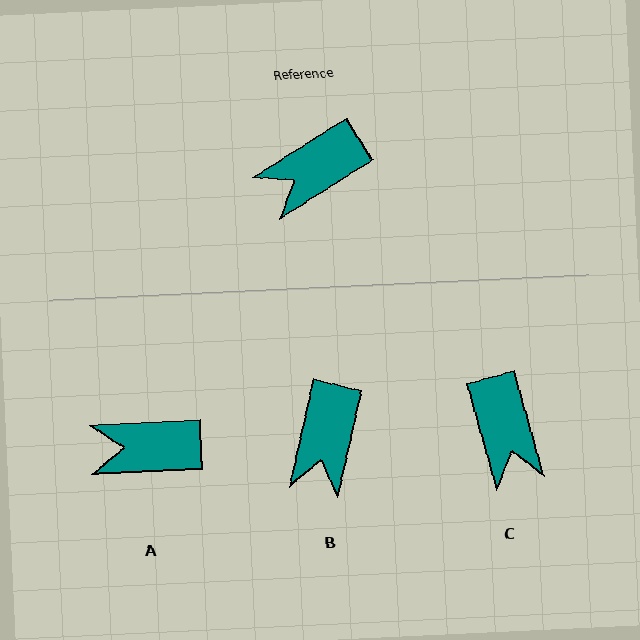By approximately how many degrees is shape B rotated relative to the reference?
Approximately 44 degrees counter-clockwise.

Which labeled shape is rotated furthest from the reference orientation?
C, about 73 degrees away.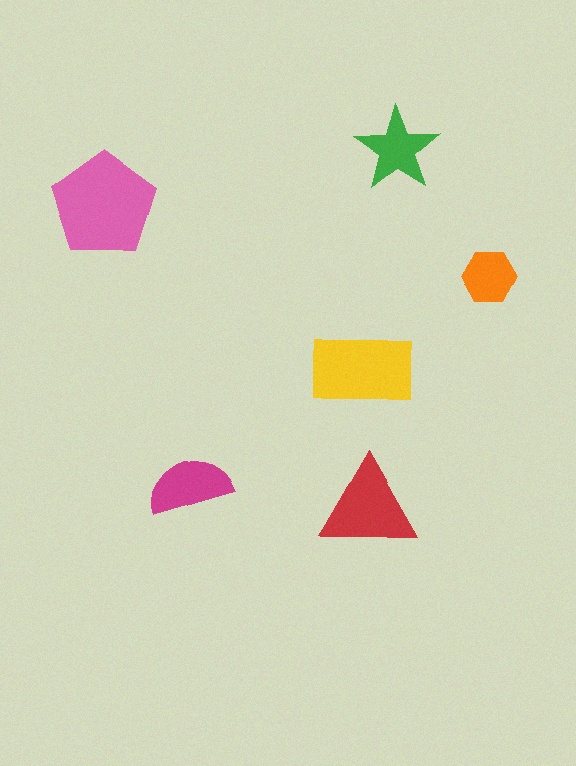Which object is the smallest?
The orange hexagon.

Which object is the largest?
The pink pentagon.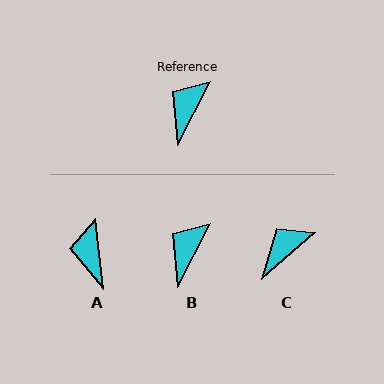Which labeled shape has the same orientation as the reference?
B.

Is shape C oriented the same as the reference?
No, it is off by about 22 degrees.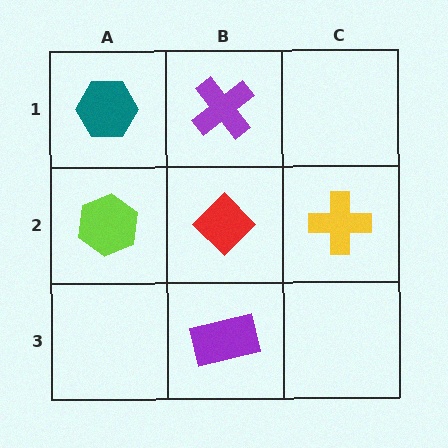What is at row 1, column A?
A teal hexagon.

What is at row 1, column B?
A purple cross.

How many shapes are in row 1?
2 shapes.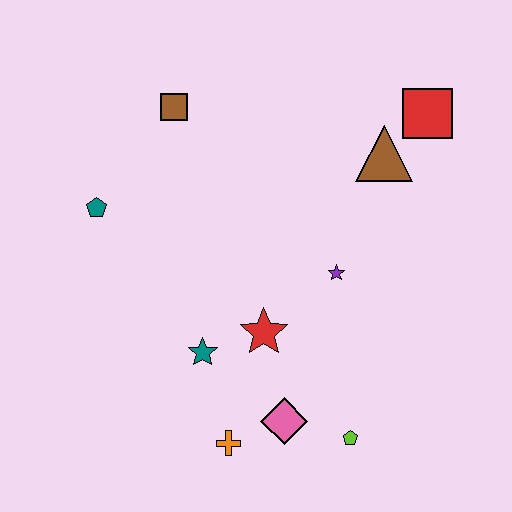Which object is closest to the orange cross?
The pink diamond is closest to the orange cross.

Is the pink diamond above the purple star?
No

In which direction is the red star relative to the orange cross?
The red star is above the orange cross.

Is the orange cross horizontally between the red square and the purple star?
No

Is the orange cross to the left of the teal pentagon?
No